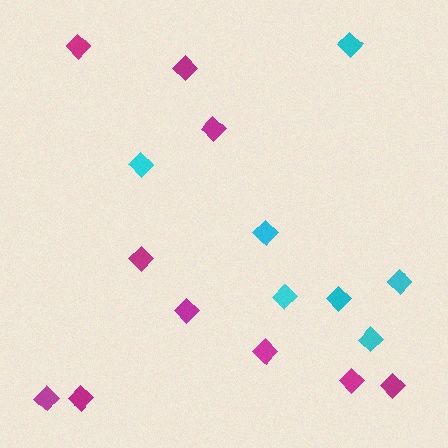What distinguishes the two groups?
There are 2 groups: one group of cyan diamonds (7) and one group of magenta diamonds (10).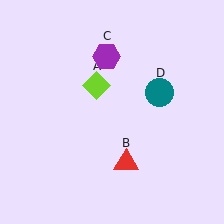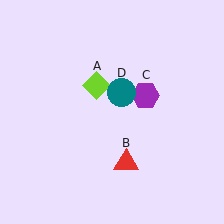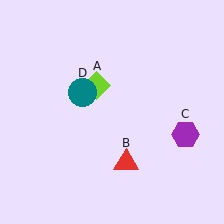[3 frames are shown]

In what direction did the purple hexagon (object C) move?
The purple hexagon (object C) moved down and to the right.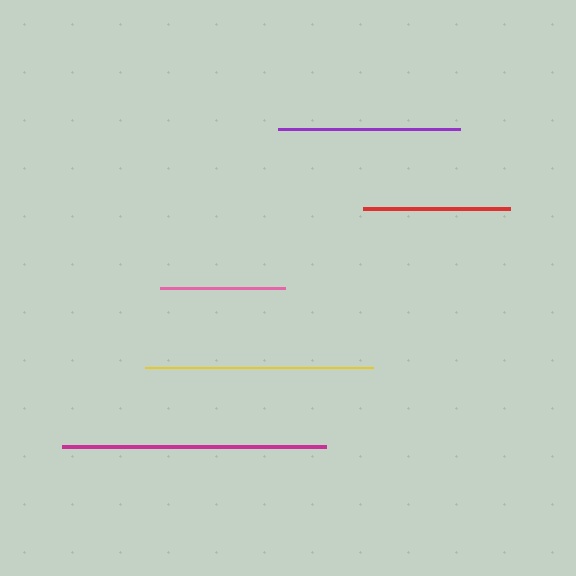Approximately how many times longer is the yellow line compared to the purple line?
The yellow line is approximately 1.3 times the length of the purple line.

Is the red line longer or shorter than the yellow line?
The yellow line is longer than the red line.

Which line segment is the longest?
The magenta line is the longest at approximately 264 pixels.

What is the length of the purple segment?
The purple segment is approximately 182 pixels long.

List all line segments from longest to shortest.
From longest to shortest: magenta, yellow, purple, red, pink.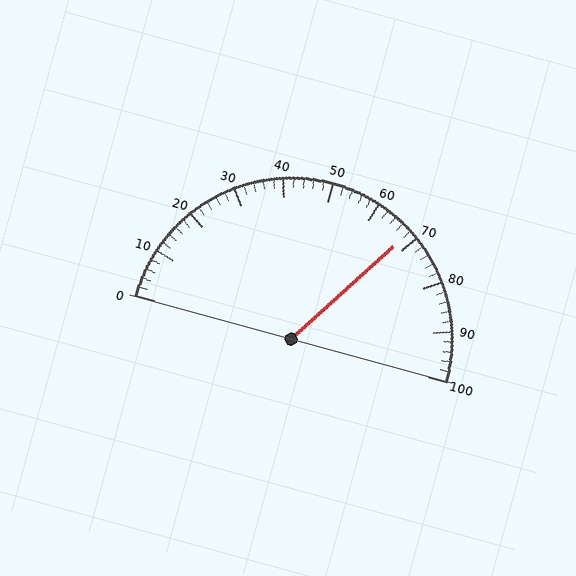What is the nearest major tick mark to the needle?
The nearest major tick mark is 70.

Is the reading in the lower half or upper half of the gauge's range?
The reading is in the upper half of the range (0 to 100).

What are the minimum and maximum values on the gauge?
The gauge ranges from 0 to 100.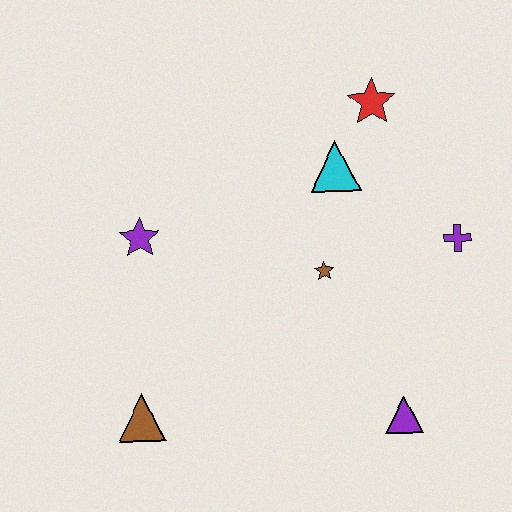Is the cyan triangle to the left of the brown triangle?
No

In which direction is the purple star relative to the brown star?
The purple star is to the left of the brown star.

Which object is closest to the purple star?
The brown triangle is closest to the purple star.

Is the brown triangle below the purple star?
Yes